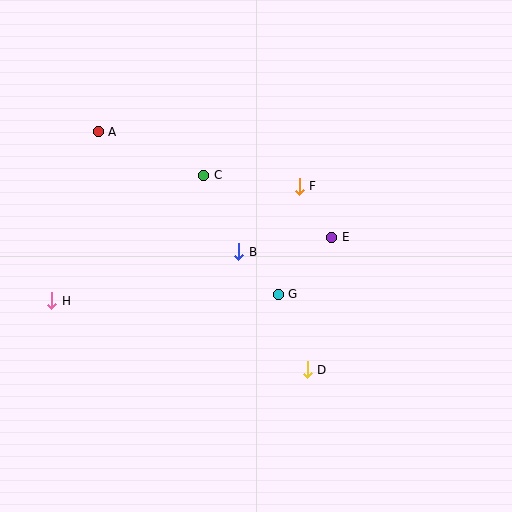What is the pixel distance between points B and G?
The distance between B and G is 58 pixels.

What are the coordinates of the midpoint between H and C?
The midpoint between H and C is at (128, 238).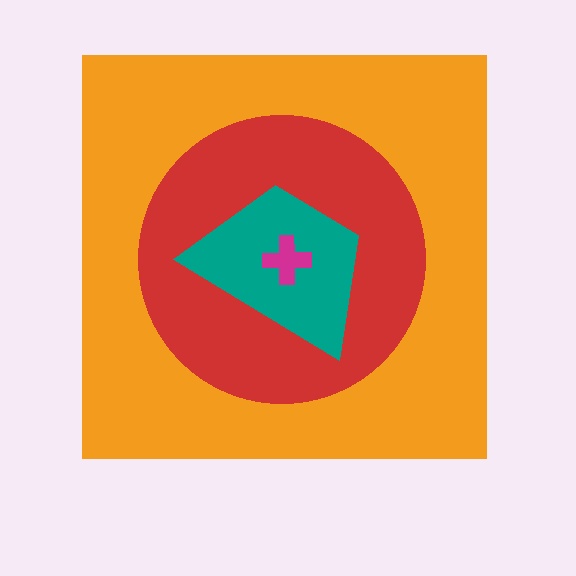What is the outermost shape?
The orange square.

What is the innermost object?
The magenta cross.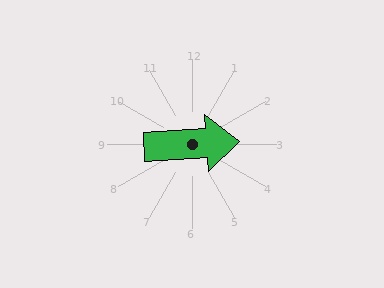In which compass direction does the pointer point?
East.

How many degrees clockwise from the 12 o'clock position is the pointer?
Approximately 87 degrees.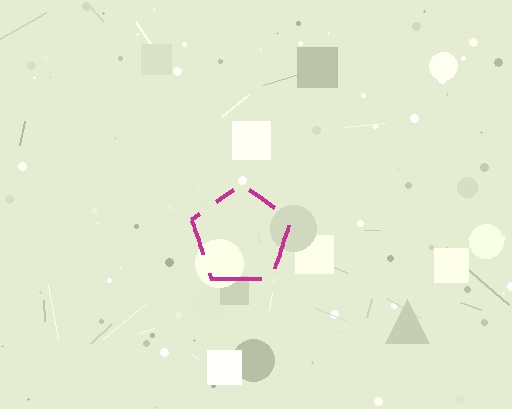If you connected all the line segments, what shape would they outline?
They would outline a pentagon.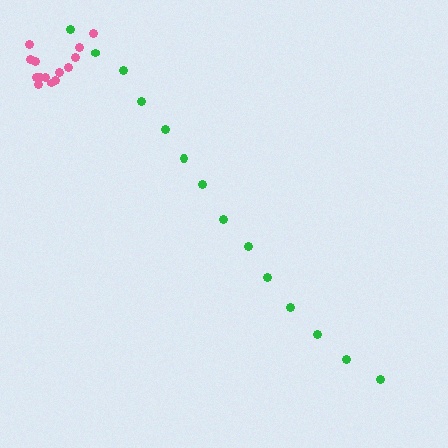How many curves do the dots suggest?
There are 2 distinct paths.